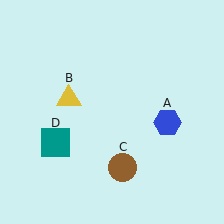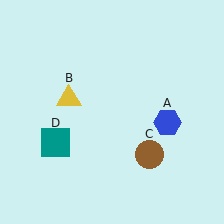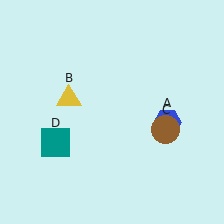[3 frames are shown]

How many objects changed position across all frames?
1 object changed position: brown circle (object C).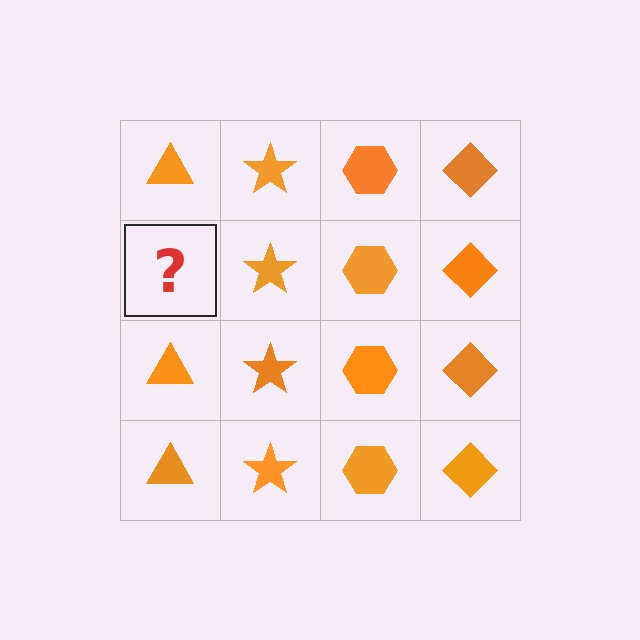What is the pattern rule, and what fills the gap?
The rule is that each column has a consistent shape. The gap should be filled with an orange triangle.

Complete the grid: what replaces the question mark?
The question mark should be replaced with an orange triangle.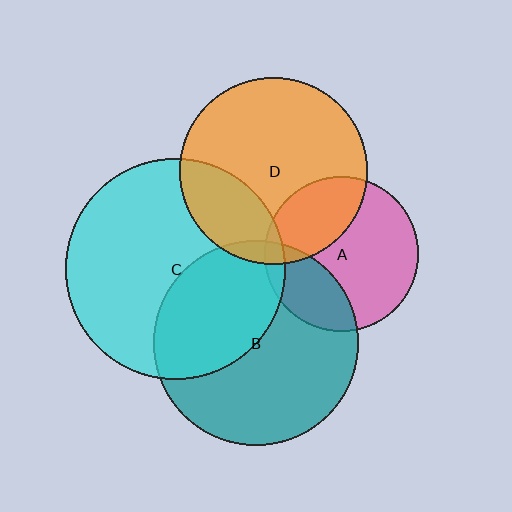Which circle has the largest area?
Circle C (cyan).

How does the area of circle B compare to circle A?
Approximately 1.8 times.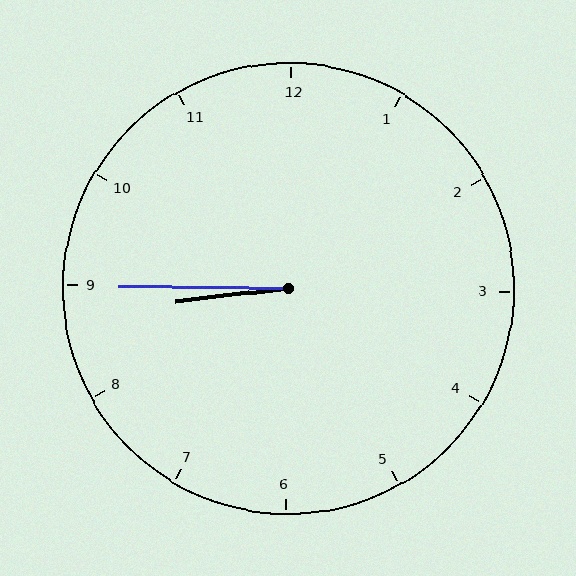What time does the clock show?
8:45.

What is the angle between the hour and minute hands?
Approximately 8 degrees.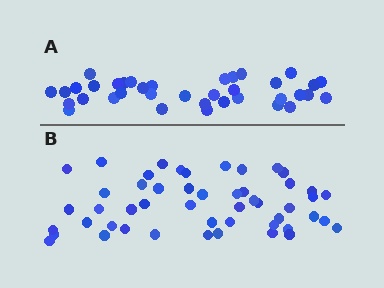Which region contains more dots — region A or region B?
Region B (the bottom region) has more dots.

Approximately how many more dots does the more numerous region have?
Region B has approximately 15 more dots than region A.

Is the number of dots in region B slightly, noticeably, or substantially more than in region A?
Region B has noticeably more, but not dramatically so. The ratio is roughly 1.4 to 1.